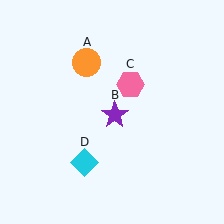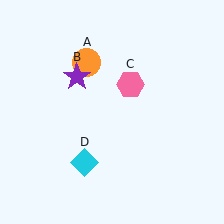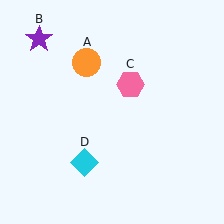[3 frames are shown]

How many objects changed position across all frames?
1 object changed position: purple star (object B).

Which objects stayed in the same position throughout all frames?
Orange circle (object A) and pink hexagon (object C) and cyan diamond (object D) remained stationary.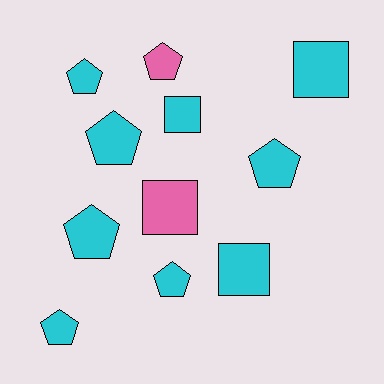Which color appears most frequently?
Cyan, with 9 objects.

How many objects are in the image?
There are 11 objects.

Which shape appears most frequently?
Pentagon, with 7 objects.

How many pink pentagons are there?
There is 1 pink pentagon.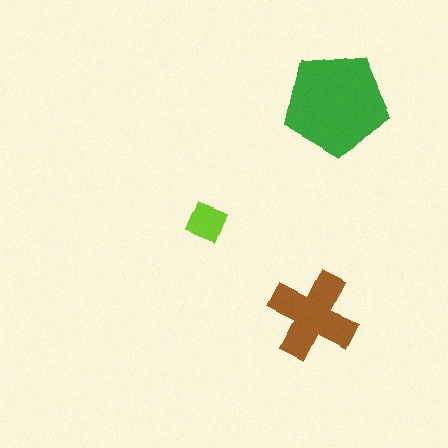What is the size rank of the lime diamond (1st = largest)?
3rd.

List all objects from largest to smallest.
The green pentagon, the brown cross, the lime diamond.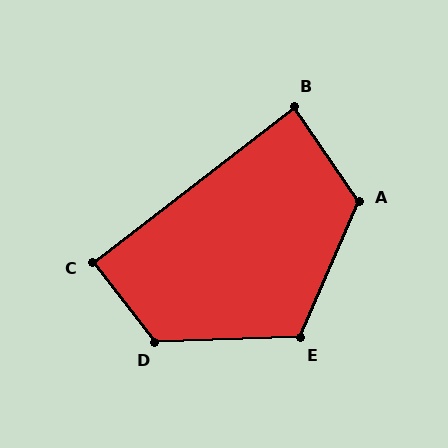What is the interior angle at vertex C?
Approximately 90 degrees (approximately right).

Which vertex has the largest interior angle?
D, at approximately 126 degrees.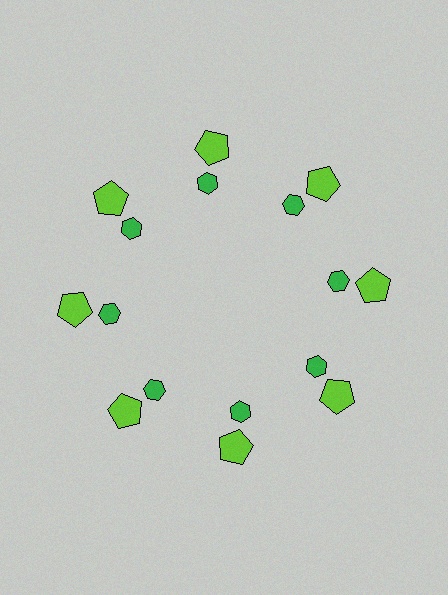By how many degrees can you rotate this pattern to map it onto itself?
The pattern maps onto itself every 45 degrees of rotation.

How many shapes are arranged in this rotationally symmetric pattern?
There are 16 shapes, arranged in 8 groups of 2.